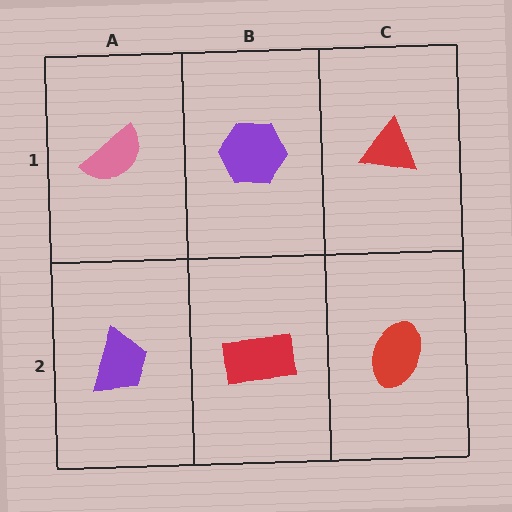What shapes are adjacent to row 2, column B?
A purple hexagon (row 1, column B), a purple trapezoid (row 2, column A), a red ellipse (row 2, column C).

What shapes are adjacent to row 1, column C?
A red ellipse (row 2, column C), a purple hexagon (row 1, column B).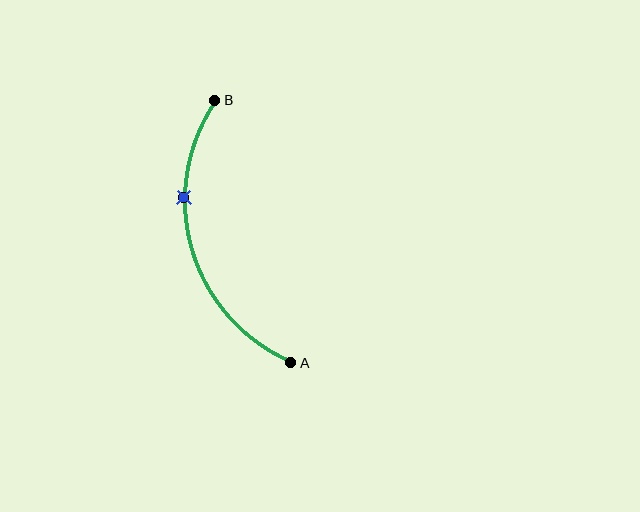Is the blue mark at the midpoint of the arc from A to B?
No. The blue mark lies on the arc but is closer to endpoint B. The arc midpoint would be at the point on the curve equidistant along the arc from both A and B.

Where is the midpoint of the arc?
The arc midpoint is the point on the curve farthest from the straight line joining A and B. It sits to the left of that line.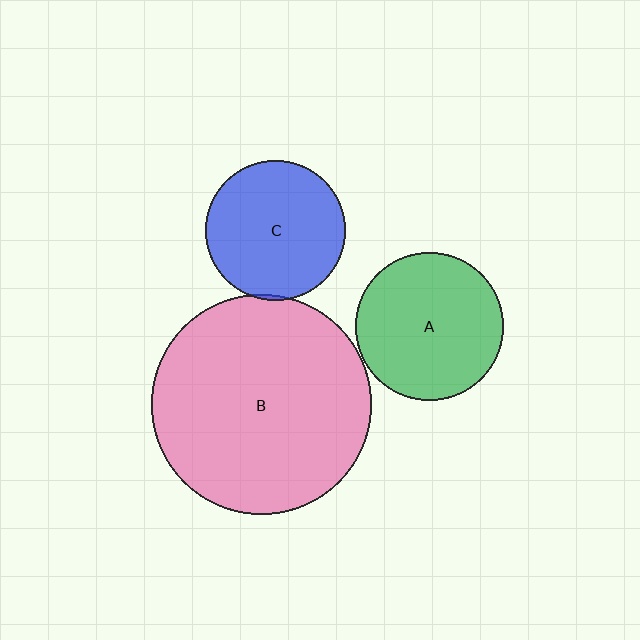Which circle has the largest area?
Circle B (pink).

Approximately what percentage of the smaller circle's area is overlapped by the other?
Approximately 5%.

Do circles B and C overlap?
Yes.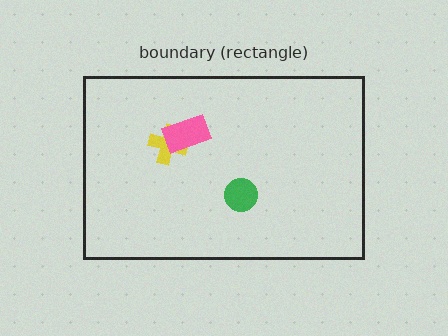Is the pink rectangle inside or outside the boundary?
Inside.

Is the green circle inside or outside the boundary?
Inside.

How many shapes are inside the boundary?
3 inside, 0 outside.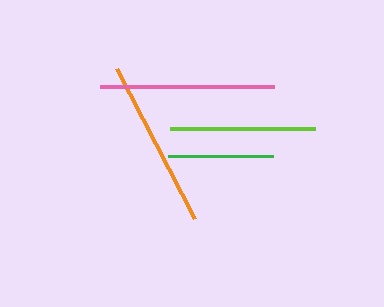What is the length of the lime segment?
The lime segment is approximately 144 pixels long.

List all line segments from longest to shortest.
From longest to shortest: pink, orange, lime, green.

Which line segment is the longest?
The pink line is the longest at approximately 175 pixels.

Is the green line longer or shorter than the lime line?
The lime line is longer than the green line.